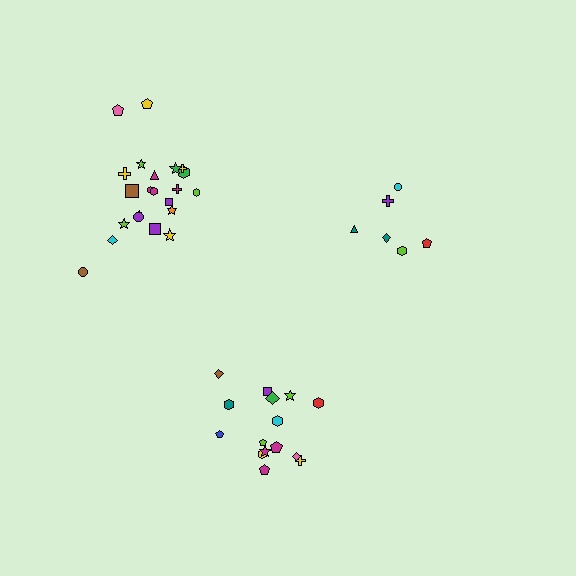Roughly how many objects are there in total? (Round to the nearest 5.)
Roughly 45 objects in total.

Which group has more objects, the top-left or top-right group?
The top-left group.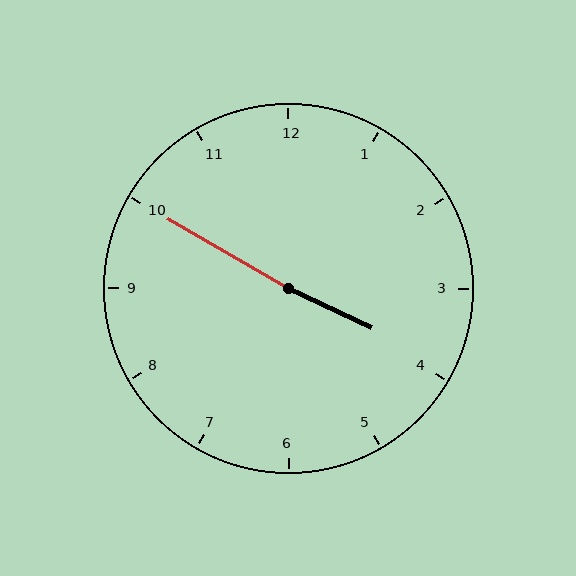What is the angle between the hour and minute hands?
Approximately 175 degrees.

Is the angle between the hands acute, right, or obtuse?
It is obtuse.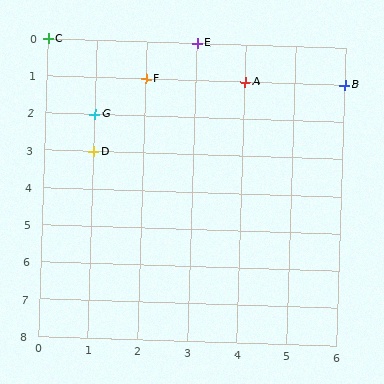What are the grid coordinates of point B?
Point B is at grid coordinates (6, 1).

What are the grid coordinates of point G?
Point G is at grid coordinates (1, 2).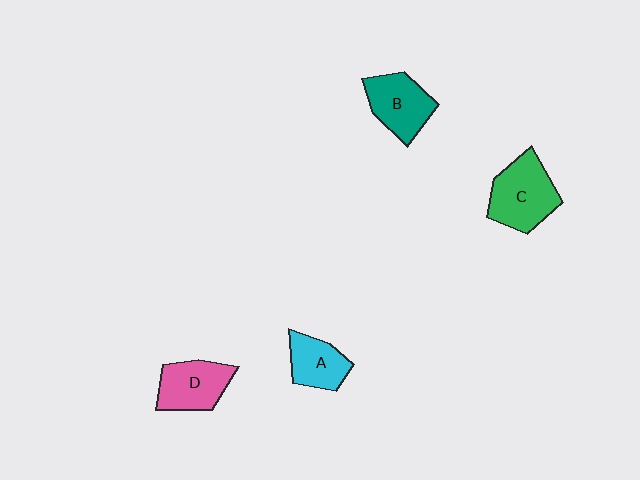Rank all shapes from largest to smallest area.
From largest to smallest: C (green), B (teal), D (pink), A (cyan).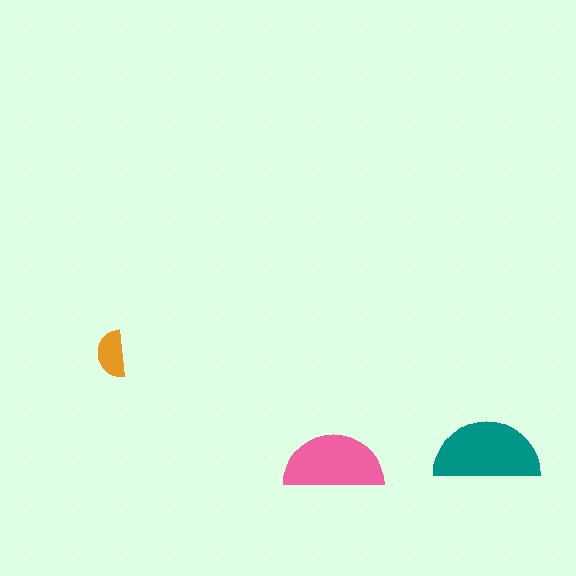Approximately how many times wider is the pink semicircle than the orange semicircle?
About 2 times wider.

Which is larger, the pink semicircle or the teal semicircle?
The teal one.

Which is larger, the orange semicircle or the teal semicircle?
The teal one.